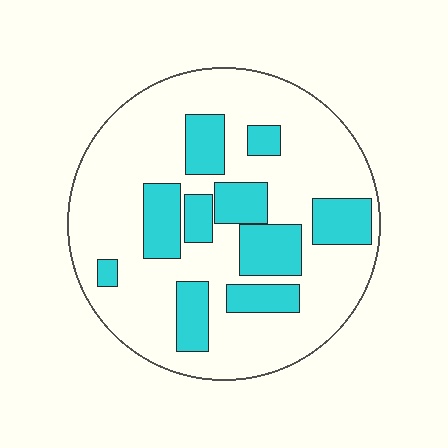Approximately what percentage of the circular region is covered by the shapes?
Approximately 25%.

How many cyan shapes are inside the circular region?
10.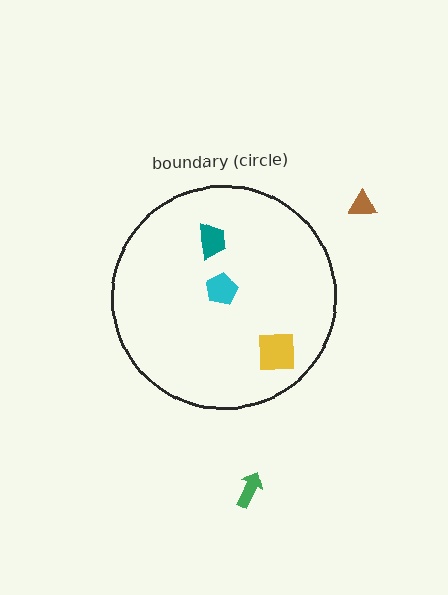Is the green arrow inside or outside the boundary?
Outside.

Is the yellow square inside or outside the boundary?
Inside.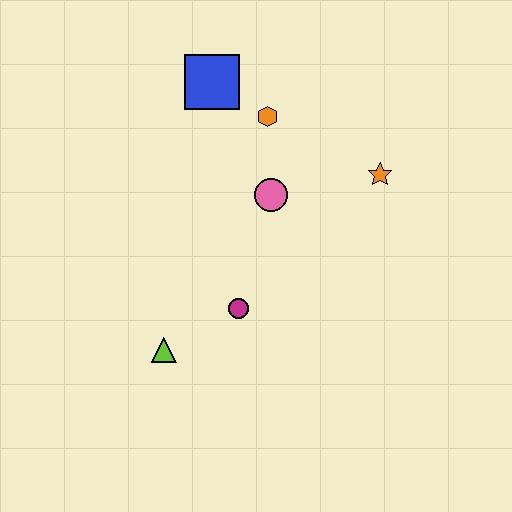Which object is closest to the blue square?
The orange hexagon is closest to the blue square.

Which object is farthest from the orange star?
The lime triangle is farthest from the orange star.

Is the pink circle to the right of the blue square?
Yes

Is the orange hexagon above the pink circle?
Yes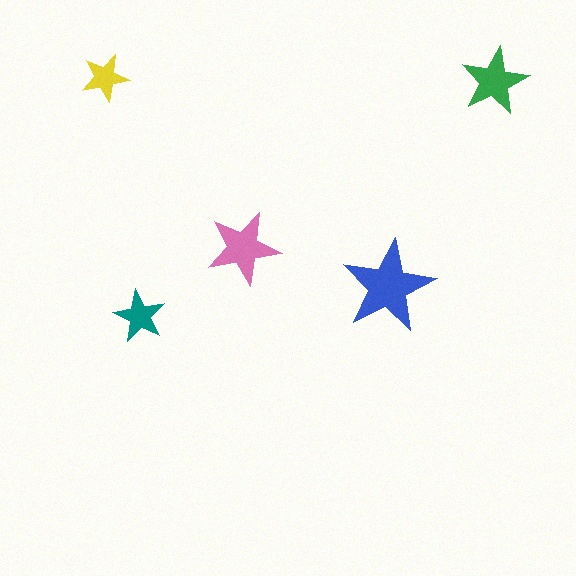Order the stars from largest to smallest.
the blue one, the pink one, the green one, the teal one, the yellow one.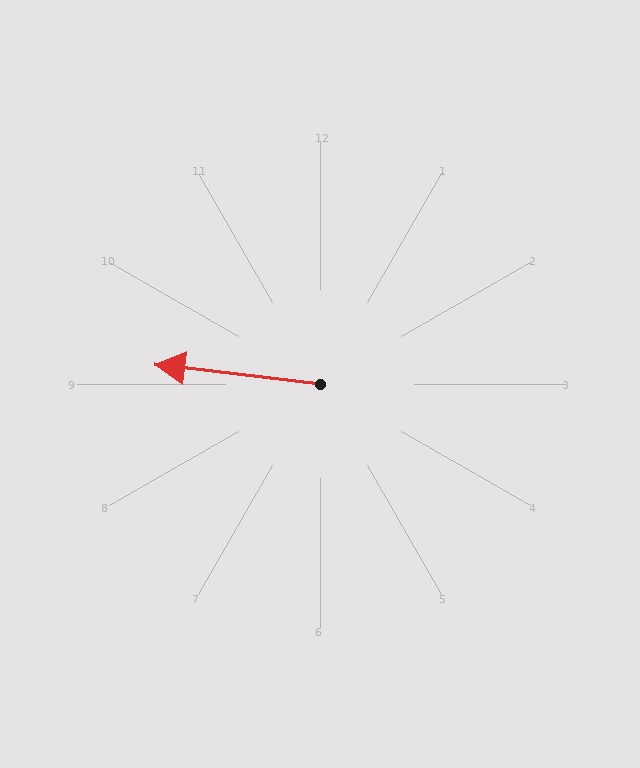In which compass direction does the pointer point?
West.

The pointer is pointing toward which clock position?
Roughly 9 o'clock.